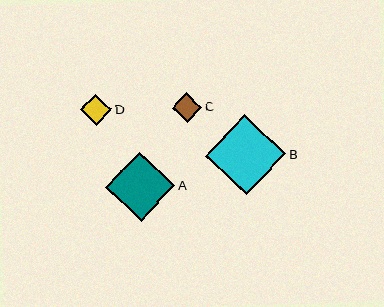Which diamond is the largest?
Diamond B is the largest with a size of approximately 80 pixels.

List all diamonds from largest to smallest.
From largest to smallest: B, A, D, C.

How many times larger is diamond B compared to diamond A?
Diamond B is approximately 1.1 times the size of diamond A.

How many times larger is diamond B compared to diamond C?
Diamond B is approximately 2.7 times the size of diamond C.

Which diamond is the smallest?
Diamond C is the smallest with a size of approximately 29 pixels.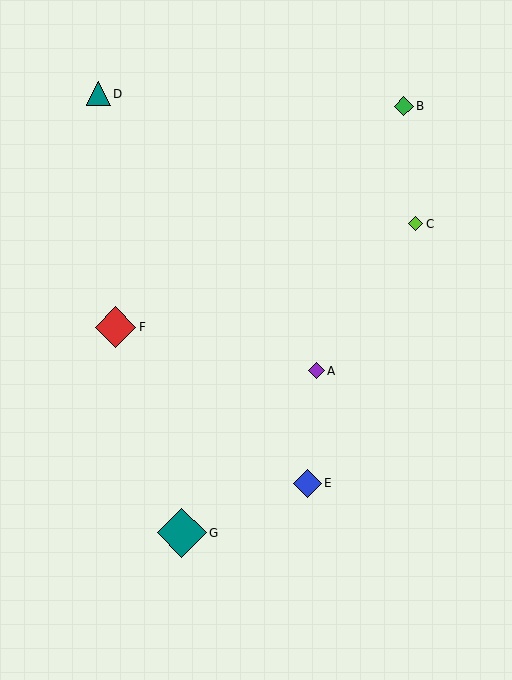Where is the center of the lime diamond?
The center of the lime diamond is at (415, 224).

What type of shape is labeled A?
Shape A is a purple diamond.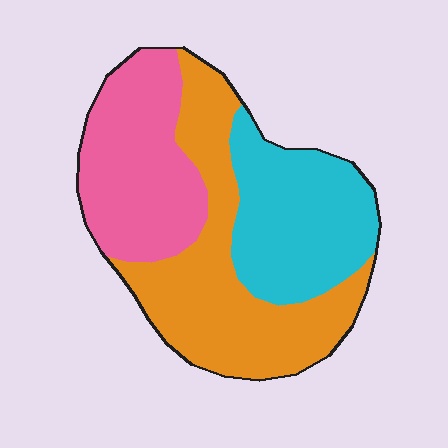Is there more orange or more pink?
Orange.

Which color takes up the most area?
Orange, at roughly 40%.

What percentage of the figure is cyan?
Cyan takes up between a sixth and a third of the figure.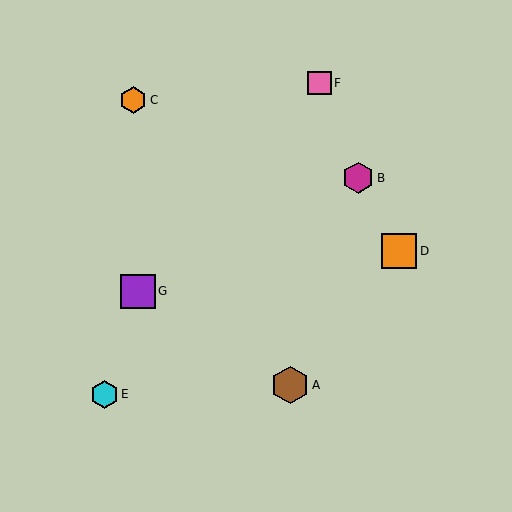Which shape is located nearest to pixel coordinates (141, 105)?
The orange hexagon (labeled C) at (133, 100) is nearest to that location.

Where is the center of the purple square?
The center of the purple square is at (138, 291).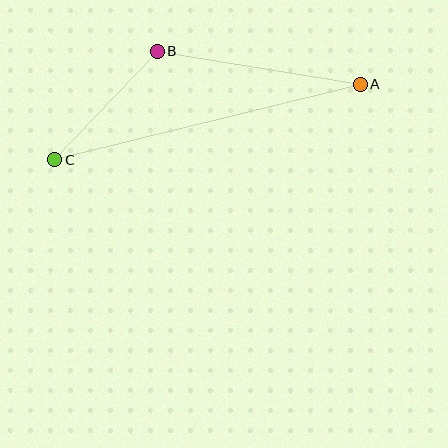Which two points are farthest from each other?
Points A and C are farthest from each other.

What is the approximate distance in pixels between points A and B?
The distance between A and B is approximately 206 pixels.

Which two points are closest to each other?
Points B and C are closest to each other.